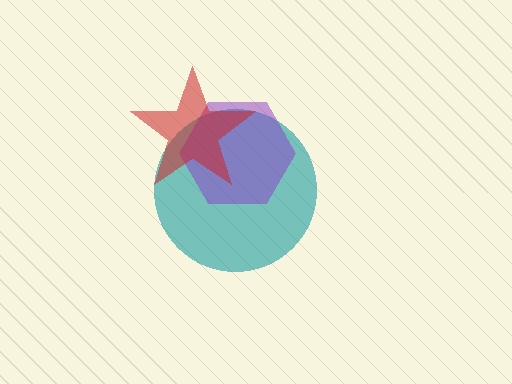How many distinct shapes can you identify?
There are 3 distinct shapes: a teal circle, a purple hexagon, a red star.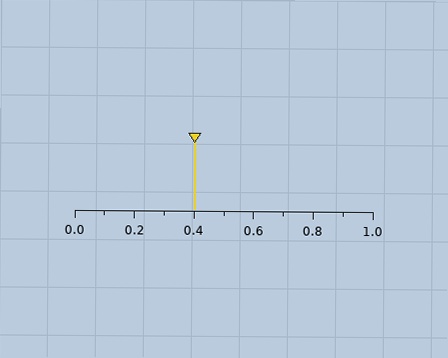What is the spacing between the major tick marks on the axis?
The major ticks are spaced 0.2 apart.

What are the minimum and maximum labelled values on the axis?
The axis runs from 0.0 to 1.0.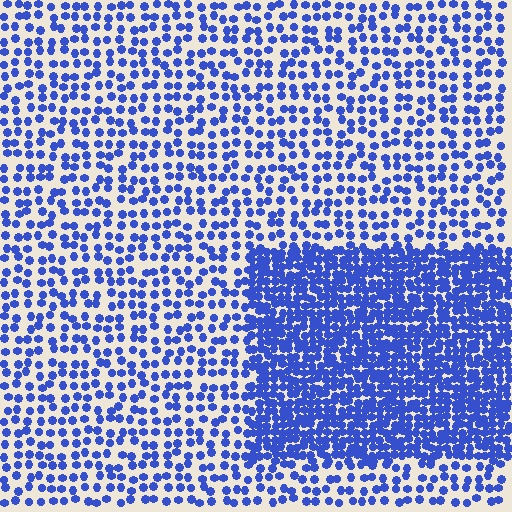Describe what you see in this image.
The image contains small blue elements arranged at two different densities. A rectangle-shaped region is visible where the elements are more densely packed than the surrounding area.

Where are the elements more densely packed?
The elements are more densely packed inside the rectangle boundary.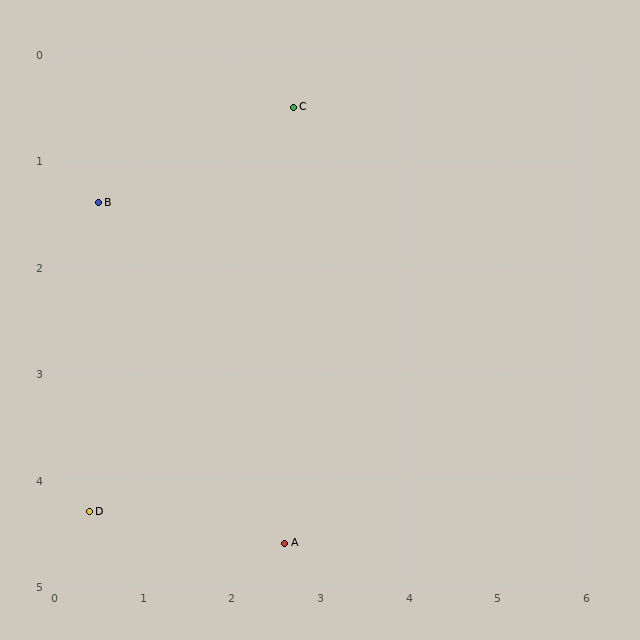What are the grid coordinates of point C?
Point C is at approximately (2.7, 0.5).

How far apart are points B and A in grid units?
Points B and A are about 3.8 grid units apart.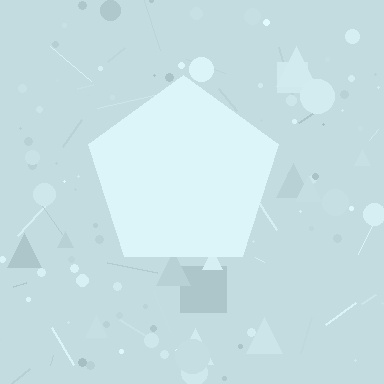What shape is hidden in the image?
A pentagon is hidden in the image.